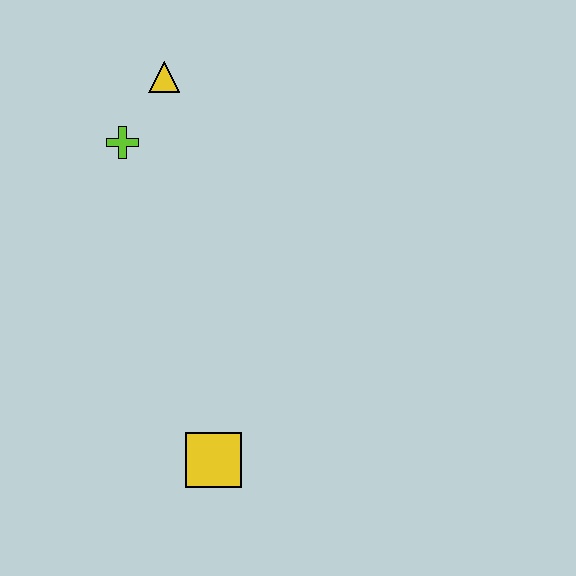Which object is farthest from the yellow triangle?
The yellow square is farthest from the yellow triangle.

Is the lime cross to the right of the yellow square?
No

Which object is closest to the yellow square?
The lime cross is closest to the yellow square.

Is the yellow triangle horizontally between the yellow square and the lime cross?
Yes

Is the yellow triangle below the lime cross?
No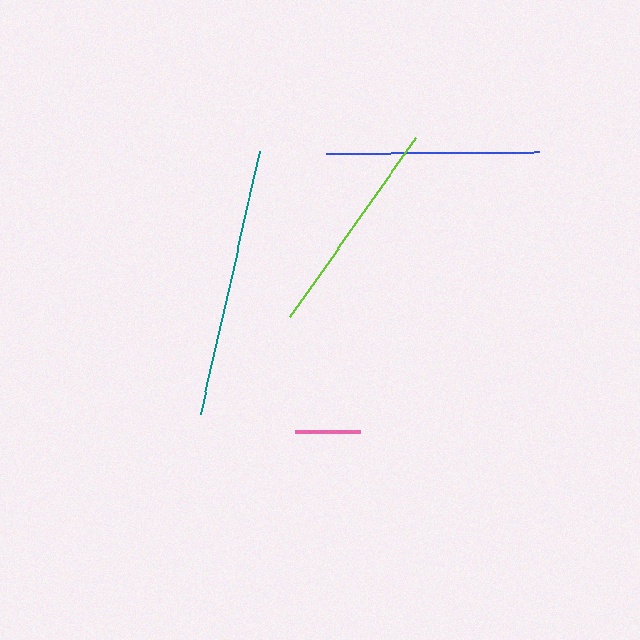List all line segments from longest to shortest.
From longest to shortest: teal, lime, blue, pink.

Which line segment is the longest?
The teal line is the longest at approximately 269 pixels.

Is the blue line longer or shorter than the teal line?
The teal line is longer than the blue line.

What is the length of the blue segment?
The blue segment is approximately 213 pixels long.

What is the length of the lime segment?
The lime segment is approximately 219 pixels long.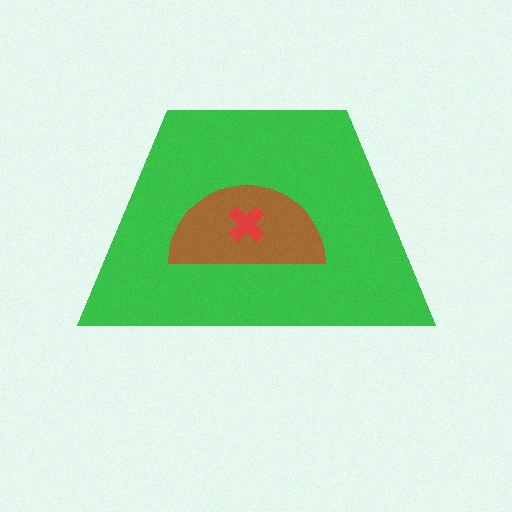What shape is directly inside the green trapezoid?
The brown semicircle.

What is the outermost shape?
The green trapezoid.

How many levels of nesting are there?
3.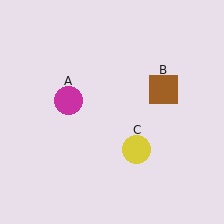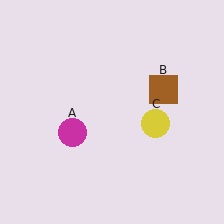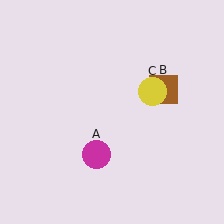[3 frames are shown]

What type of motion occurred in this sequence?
The magenta circle (object A), yellow circle (object C) rotated counterclockwise around the center of the scene.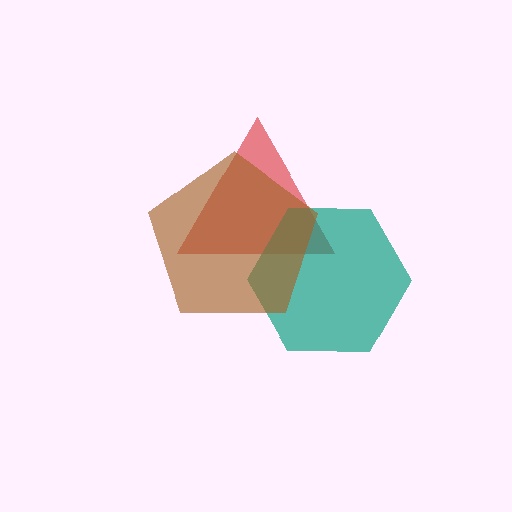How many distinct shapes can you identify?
There are 3 distinct shapes: a red triangle, a teal hexagon, a brown pentagon.